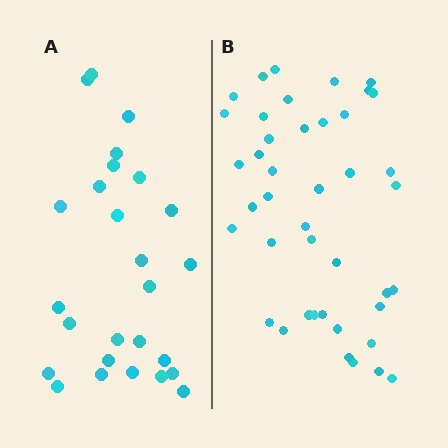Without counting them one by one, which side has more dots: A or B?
Region B (the right region) has more dots.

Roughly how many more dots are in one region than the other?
Region B has approximately 15 more dots than region A.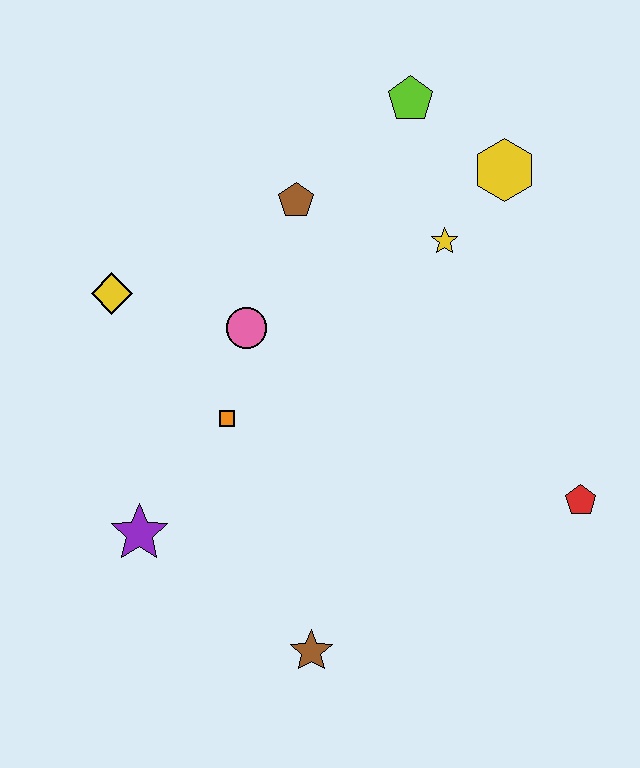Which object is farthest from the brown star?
The lime pentagon is farthest from the brown star.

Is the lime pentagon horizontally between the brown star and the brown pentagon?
No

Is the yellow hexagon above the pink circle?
Yes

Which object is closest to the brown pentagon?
The pink circle is closest to the brown pentagon.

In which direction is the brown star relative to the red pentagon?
The brown star is to the left of the red pentagon.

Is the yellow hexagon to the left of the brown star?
No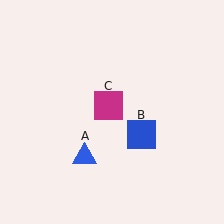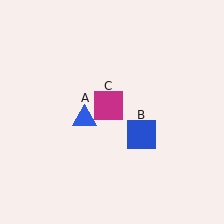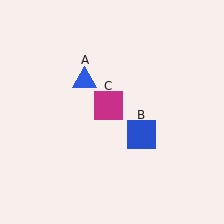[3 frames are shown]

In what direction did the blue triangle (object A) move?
The blue triangle (object A) moved up.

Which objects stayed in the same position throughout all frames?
Blue square (object B) and magenta square (object C) remained stationary.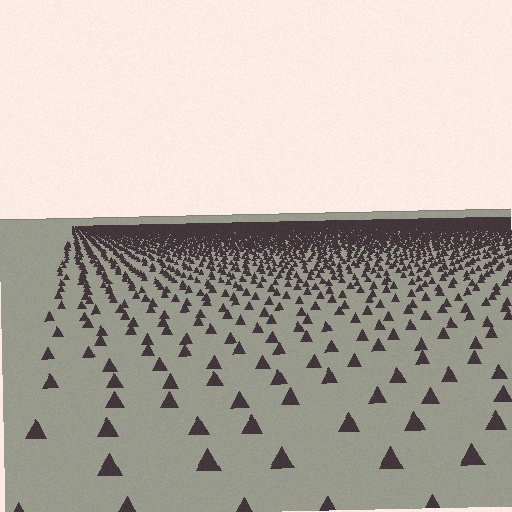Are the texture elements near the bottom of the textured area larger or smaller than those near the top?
Larger. Near the bottom, elements are closer to the viewer and appear at a bigger on-screen size.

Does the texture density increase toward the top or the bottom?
Density increases toward the top.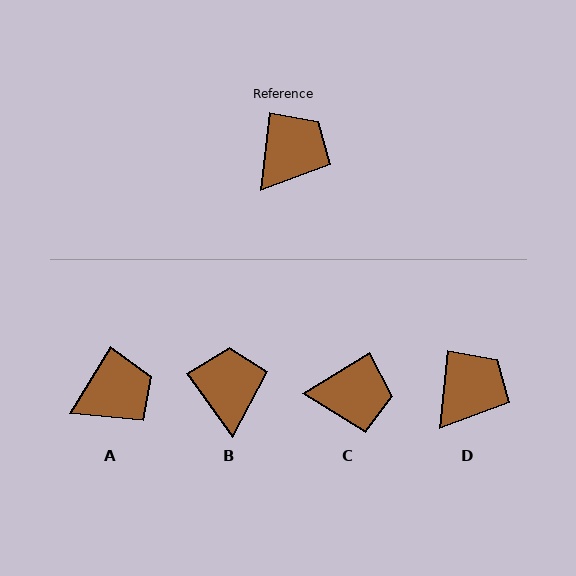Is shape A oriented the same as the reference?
No, it is off by about 26 degrees.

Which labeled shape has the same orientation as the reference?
D.